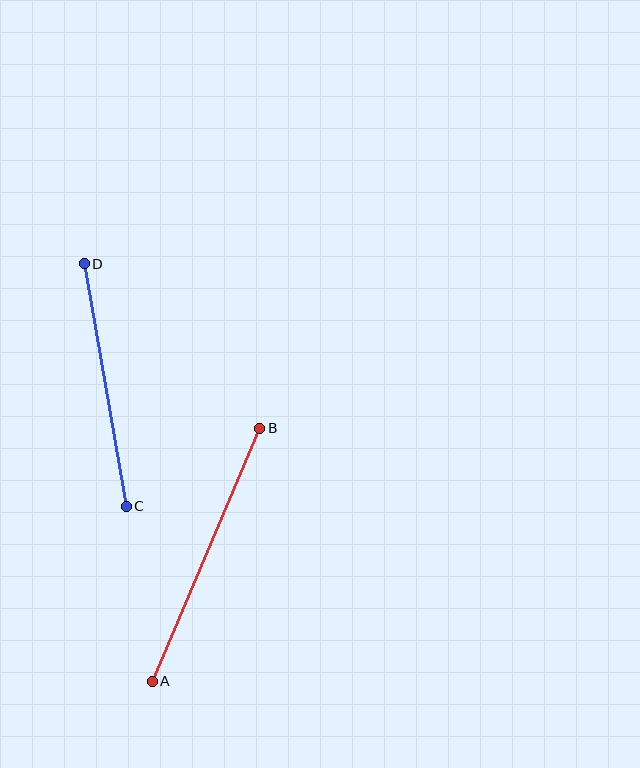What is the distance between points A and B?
The distance is approximately 275 pixels.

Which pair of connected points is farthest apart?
Points A and B are farthest apart.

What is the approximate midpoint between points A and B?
The midpoint is at approximately (206, 555) pixels.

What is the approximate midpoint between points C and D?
The midpoint is at approximately (105, 385) pixels.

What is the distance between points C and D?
The distance is approximately 246 pixels.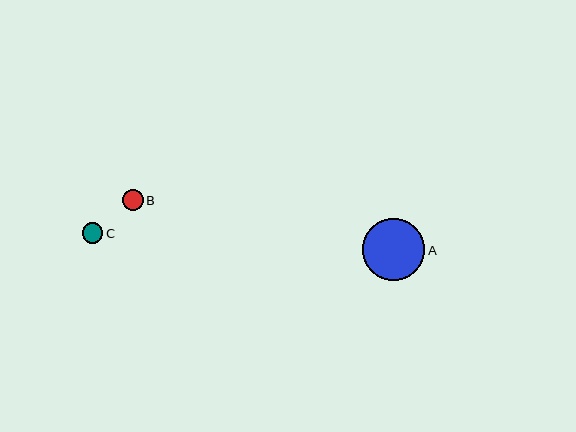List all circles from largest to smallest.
From largest to smallest: A, C, B.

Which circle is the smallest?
Circle B is the smallest with a size of approximately 20 pixels.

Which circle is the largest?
Circle A is the largest with a size of approximately 62 pixels.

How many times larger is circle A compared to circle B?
Circle A is approximately 3.1 times the size of circle B.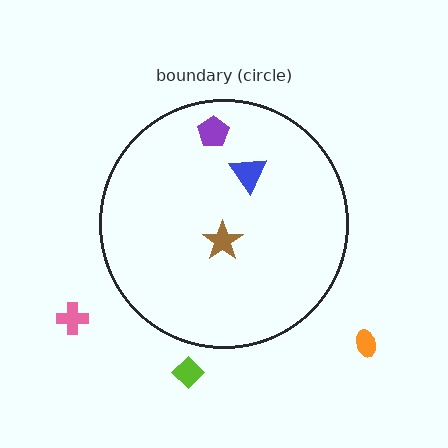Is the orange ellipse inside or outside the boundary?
Outside.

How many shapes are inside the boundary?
3 inside, 3 outside.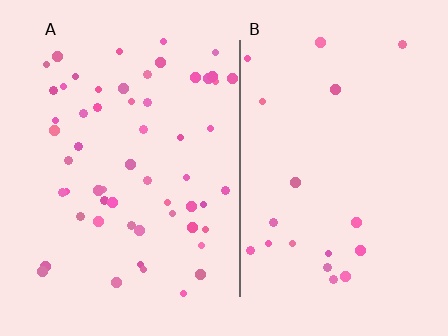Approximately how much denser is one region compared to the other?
Approximately 3.0× — region A over region B.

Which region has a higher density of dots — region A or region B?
A (the left).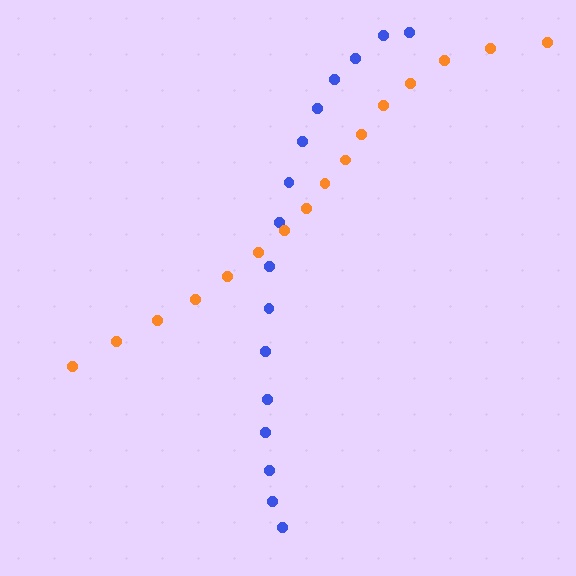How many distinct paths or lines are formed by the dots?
There are 2 distinct paths.